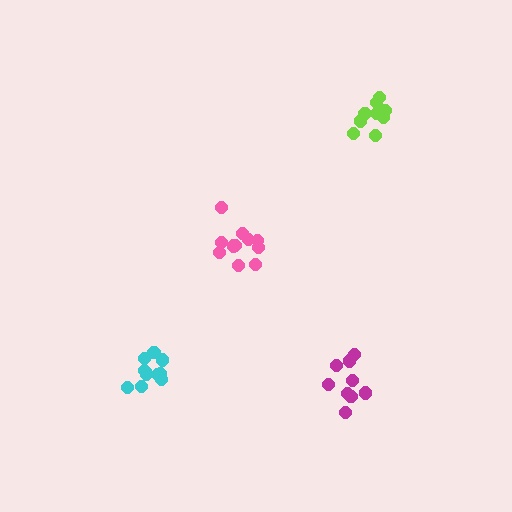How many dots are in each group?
Group 1: 11 dots, Group 2: 10 dots, Group 3: 11 dots, Group 4: 9 dots (41 total).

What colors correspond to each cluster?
The clusters are colored: cyan, lime, pink, magenta.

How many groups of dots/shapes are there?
There are 4 groups.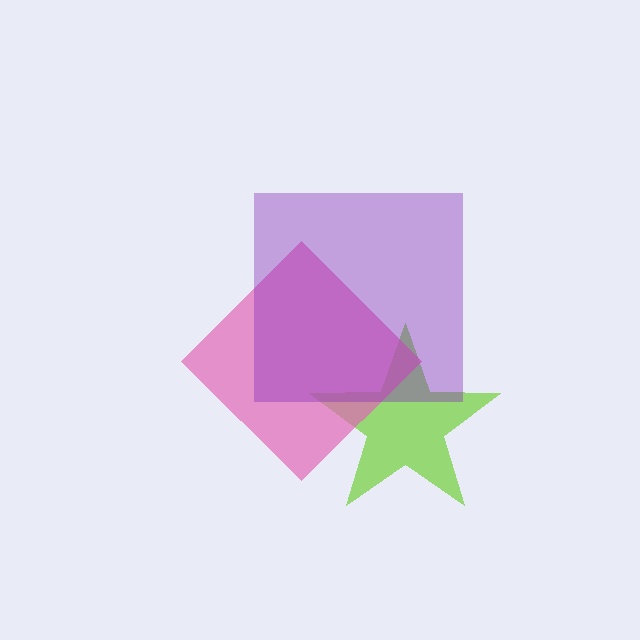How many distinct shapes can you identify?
There are 3 distinct shapes: a lime star, a pink diamond, a purple square.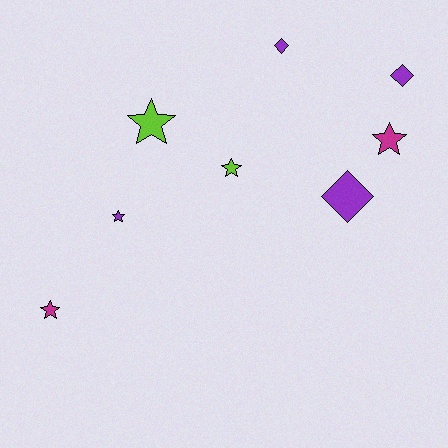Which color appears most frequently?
Purple, with 4 objects.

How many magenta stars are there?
There are 2 magenta stars.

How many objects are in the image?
There are 8 objects.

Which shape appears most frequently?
Star, with 5 objects.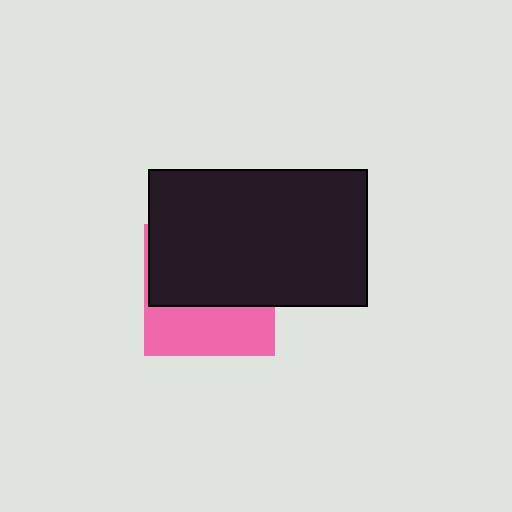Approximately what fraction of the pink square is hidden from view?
Roughly 62% of the pink square is hidden behind the black rectangle.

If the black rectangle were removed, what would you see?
You would see the complete pink square.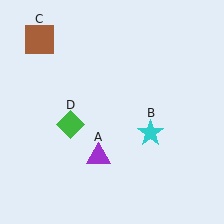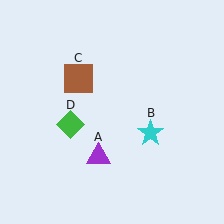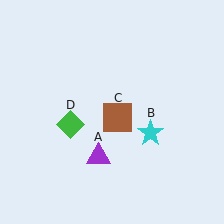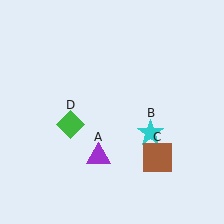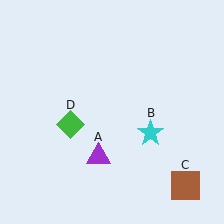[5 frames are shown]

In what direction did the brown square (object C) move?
The brown square (object C) moved down and to the right.